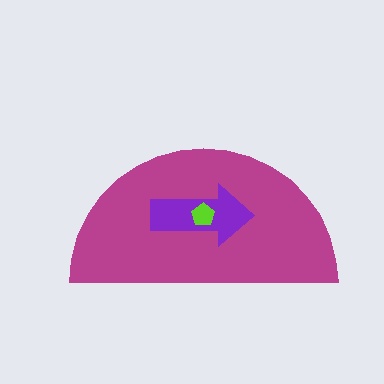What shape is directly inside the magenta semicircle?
The purple arrow.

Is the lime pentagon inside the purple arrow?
Yes.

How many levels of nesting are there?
3.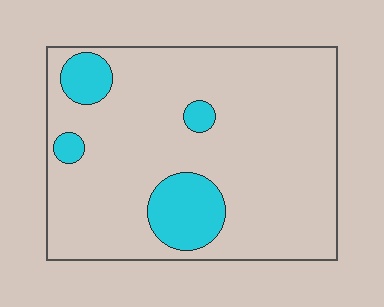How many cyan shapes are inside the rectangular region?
4.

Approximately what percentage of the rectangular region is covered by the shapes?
Approximately 15%.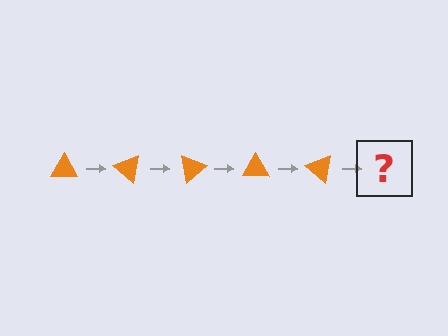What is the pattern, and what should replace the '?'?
The pattern is that the triangle rotates 40 degrees each step. The '?' should be an orange triangle rotated 200 degrees.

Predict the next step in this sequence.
The next step is an orange triangle rotated 200 degrees.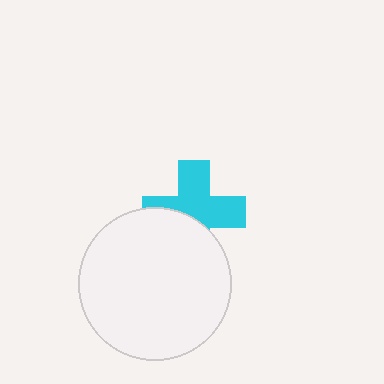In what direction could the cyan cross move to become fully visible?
The cyan cross could move up. That would shift it out from behind the white circle entirely.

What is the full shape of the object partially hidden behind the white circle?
The partially hidden object is a cyan cross.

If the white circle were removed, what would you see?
You would see the complete cyan cross.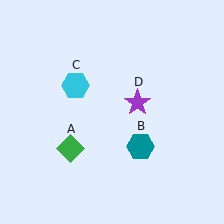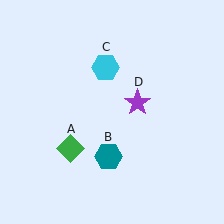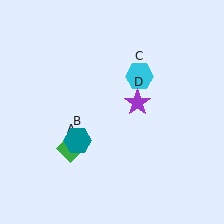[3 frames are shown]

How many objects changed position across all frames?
2 objects changed position: teal hexagon (object B), cyan hexagon (object C).